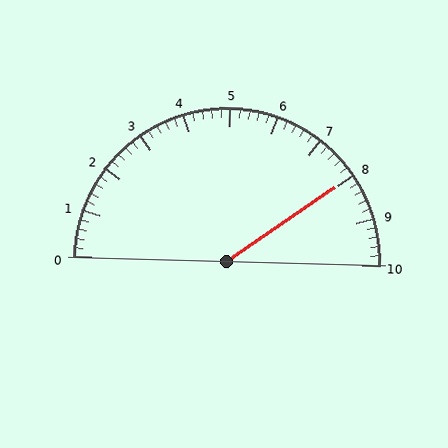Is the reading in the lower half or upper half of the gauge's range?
The reading is in the upper half of the range (0 to 10).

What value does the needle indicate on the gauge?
The needle indicates approximately 8.0.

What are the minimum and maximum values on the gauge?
The gauge ranges from 0 to 10.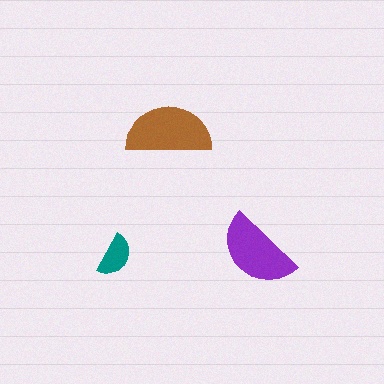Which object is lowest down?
The teal semicircle is bottommost.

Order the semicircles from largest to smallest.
the brown one, the purple one, the teal one.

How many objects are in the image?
There are 3 objects in the image.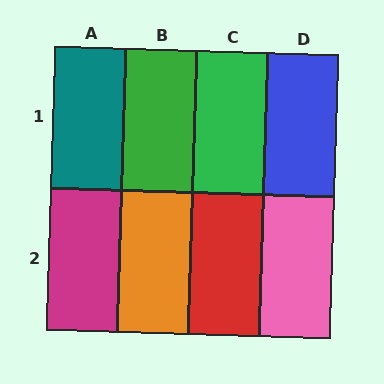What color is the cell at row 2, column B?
Orange.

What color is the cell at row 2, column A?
Magenta.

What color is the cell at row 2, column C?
Red.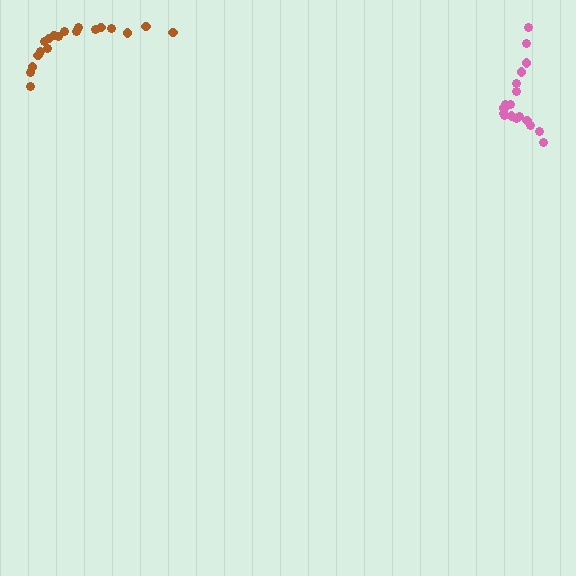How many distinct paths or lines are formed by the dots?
There are 2 distinct paths.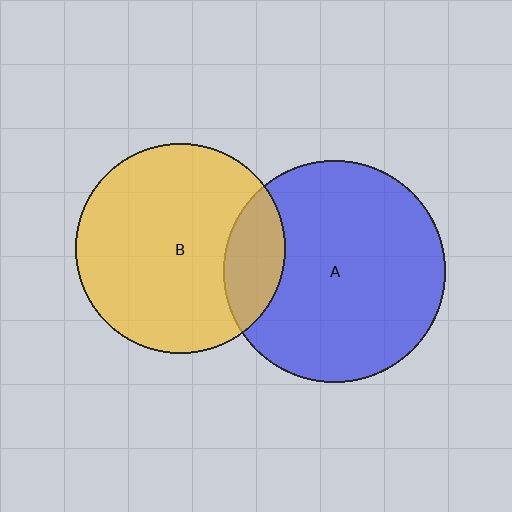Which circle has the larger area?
Circle A (blue).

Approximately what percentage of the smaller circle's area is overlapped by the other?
Approximately 20%.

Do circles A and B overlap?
Yes.